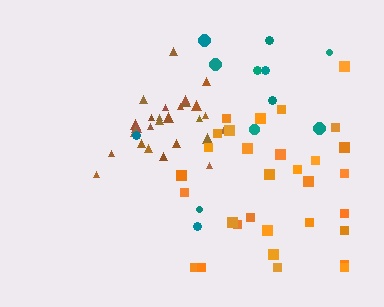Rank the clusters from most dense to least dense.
brown, orange, teal.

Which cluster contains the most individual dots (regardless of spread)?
Orange (31).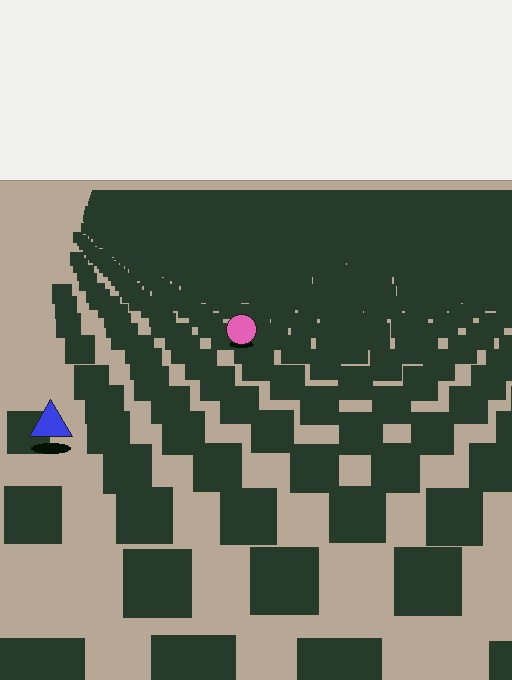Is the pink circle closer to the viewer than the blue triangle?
No. The blue triangle is closer — you can tell from the texture gradient: the ground texture is coarser near it.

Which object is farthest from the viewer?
The pink circle is farthest from the viewer. It appears smaller and the ground texture around it is denser.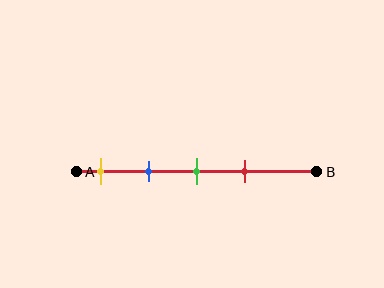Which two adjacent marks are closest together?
The green and red marks are the closest adjacent pair.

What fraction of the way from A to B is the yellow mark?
The yellow mark is approximately 10% (0.1) of the way from A to B.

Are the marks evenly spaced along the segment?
Yes, the marks are approximately evenly spaced.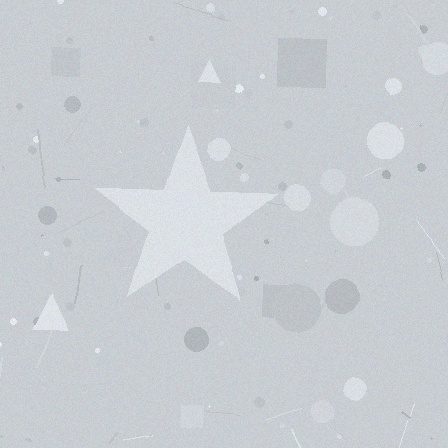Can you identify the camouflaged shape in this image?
The camouflaged shape is a star.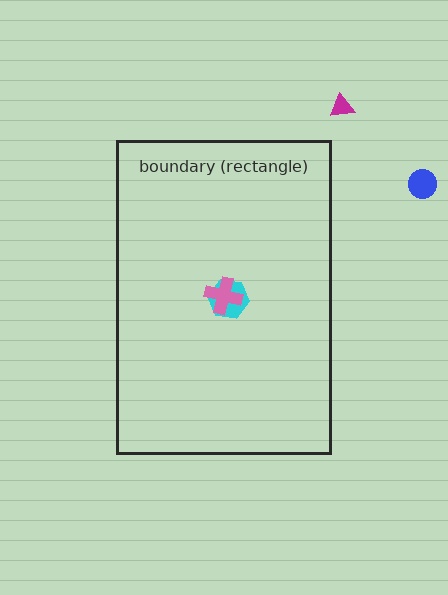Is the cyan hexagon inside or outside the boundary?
Inside.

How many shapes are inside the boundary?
2 inside, 2 outside.